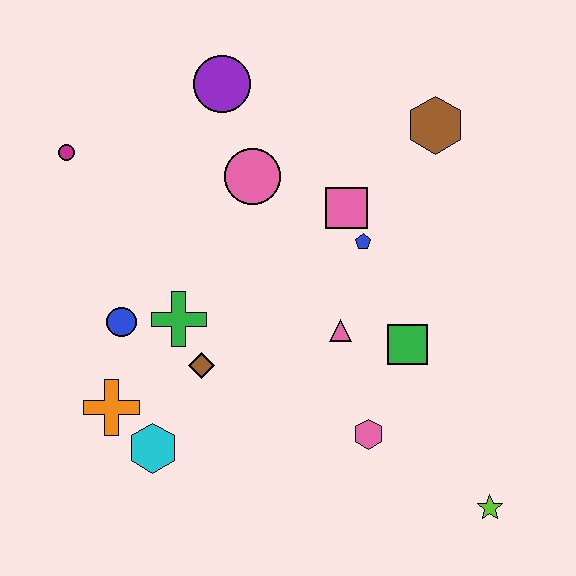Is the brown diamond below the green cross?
Yes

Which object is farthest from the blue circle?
The lime star is farthest from the blue circle.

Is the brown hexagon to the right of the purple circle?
Yes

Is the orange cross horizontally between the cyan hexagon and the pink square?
No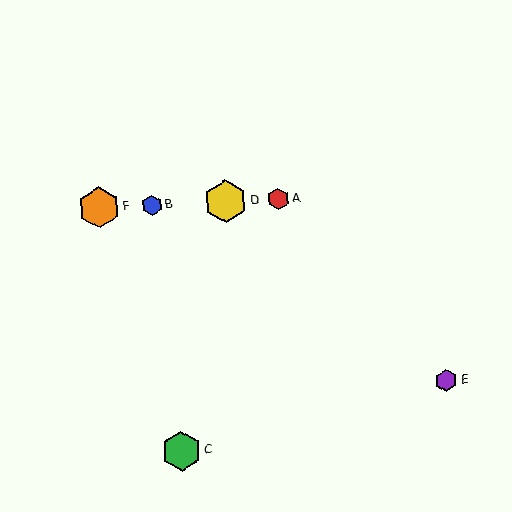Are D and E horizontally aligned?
No, D is at y≈202 and E is at y≈381.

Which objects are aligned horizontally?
Objects A, B, D, F are aligned horizontally.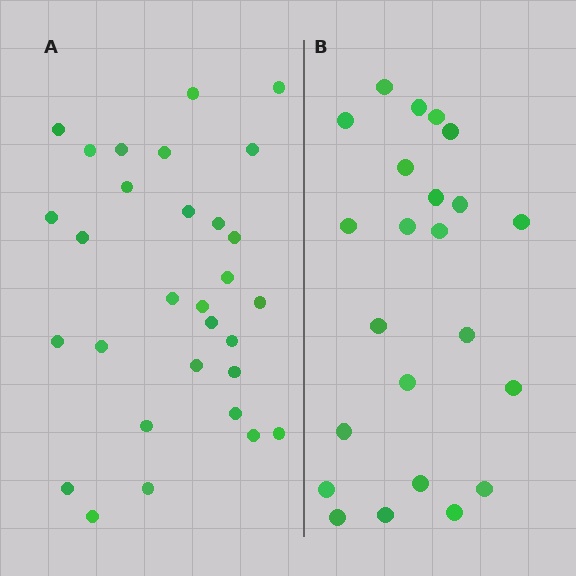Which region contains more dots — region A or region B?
Region A (the left region) has more dots.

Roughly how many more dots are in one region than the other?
Region A has roughly 8 or so more dots than region B.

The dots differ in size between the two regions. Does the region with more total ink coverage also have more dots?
No. Region B has more total ink coverage because its dots are larger, but region A actually contains more individual dots. Total area can be misleading — the number of items is what matters here.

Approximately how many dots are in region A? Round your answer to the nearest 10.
About 30 dots.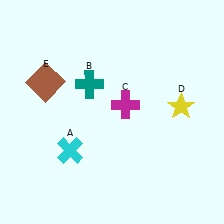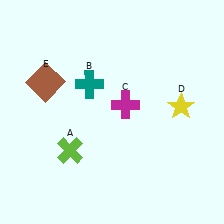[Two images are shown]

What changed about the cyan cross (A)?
In Image 1, A is cyan. In Image 2, it changed to lime.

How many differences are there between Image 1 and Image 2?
There is 1 difference between the two images.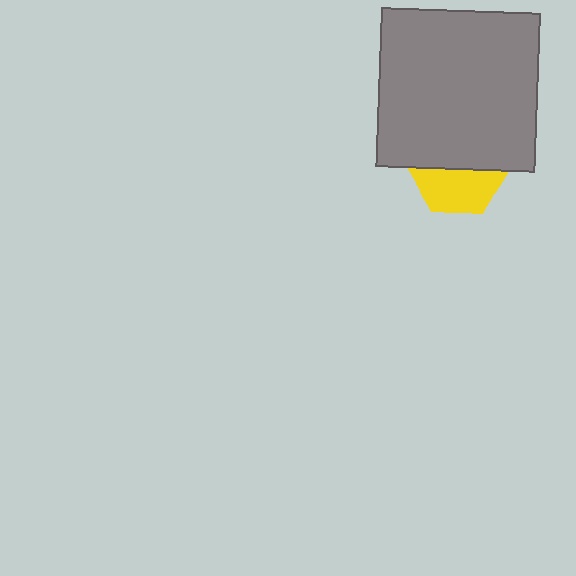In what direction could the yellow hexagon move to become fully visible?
The yellow hexagon could move down. That would shift it out from behind the gray square entirely.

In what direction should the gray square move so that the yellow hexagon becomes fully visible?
The gray square should move up. That is the shortest direction to clear the overlap and leave the yellow hexagon fully visible.